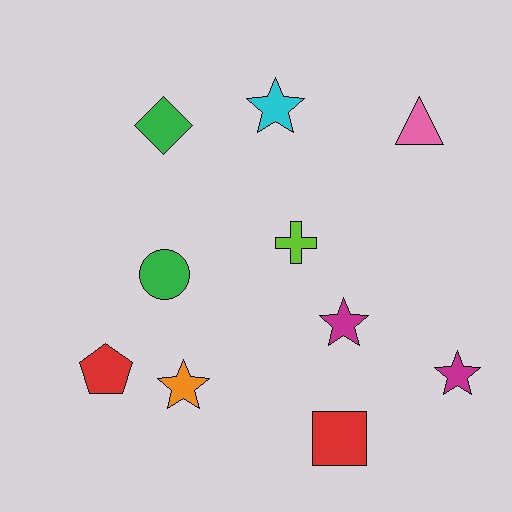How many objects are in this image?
There are 10 objects.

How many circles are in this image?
There is 1 circle.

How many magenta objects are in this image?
There are 2 magenta objects.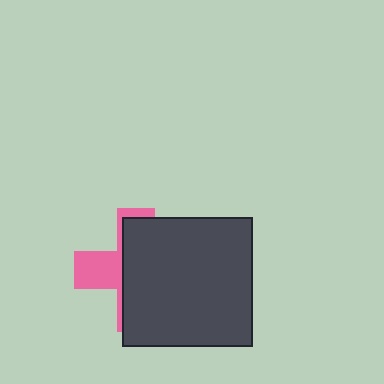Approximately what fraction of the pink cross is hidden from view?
Roughly 69% of the pink cross is hidden behind the dark gray square.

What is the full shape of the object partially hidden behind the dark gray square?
The partially hidden object is a pink cross.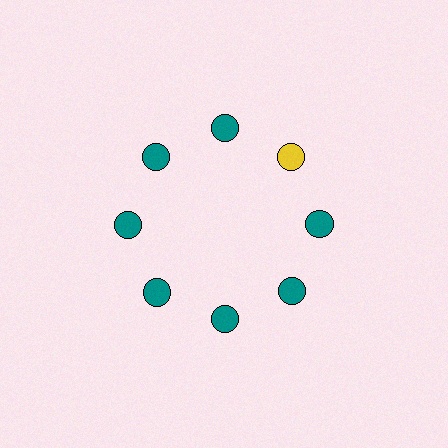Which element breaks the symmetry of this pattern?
The yellow circle at roughly the 2 o'clock position breaks the symmetry. All other shapes are teal circles.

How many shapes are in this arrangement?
There are 8 shapes arranged in a ring pattern.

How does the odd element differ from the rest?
It has a different color: yellow instead of teal.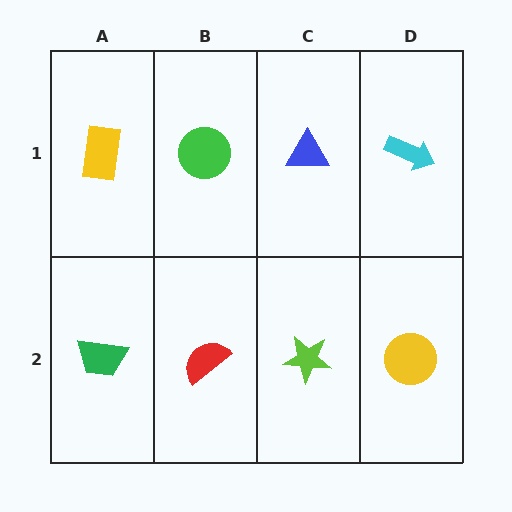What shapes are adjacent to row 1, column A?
A green trapezoid (row 2, column A), a green circle (row 1, column B).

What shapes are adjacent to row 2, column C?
A blue triangle (row 1, column C), a red semicircle (row 2, column B), a yellow circle (row 2, column D).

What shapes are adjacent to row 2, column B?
A green circle (row 1, column B), a green trapezoid (row 2, column A), a lime star (row 2, column C).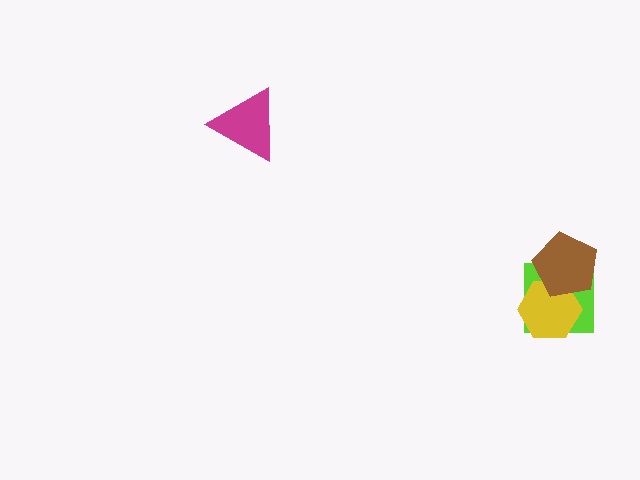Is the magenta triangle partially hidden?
No, no other shape covers it.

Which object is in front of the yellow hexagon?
The brown pentagon is in front of the yellow hexagon.